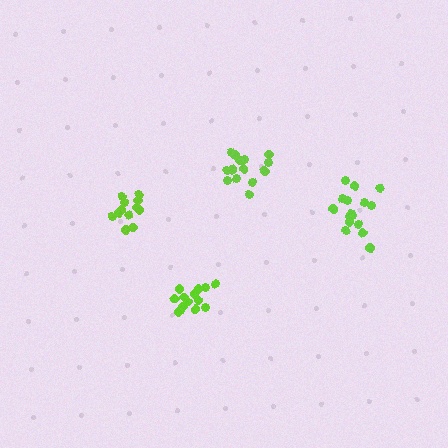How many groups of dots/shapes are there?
There are 4 groups.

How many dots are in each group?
Group 1: 16 dots, Group 2: 12 dots, Group 3: 14 dots, Group 4: 14 dots (56 total).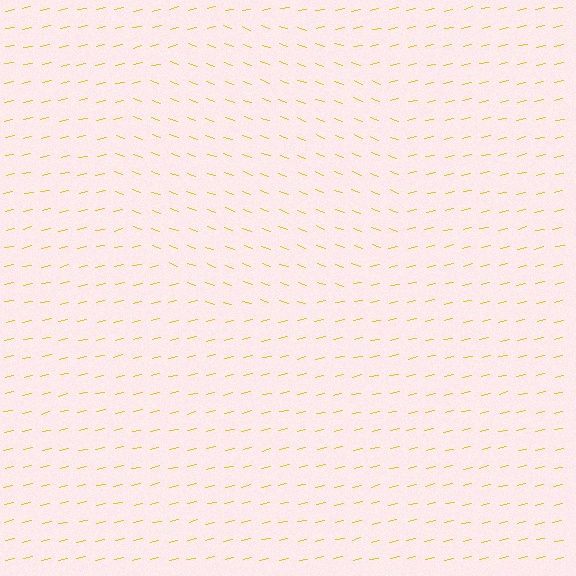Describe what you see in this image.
The image is filled with small yellow line segments. A circle region in the image has lines oriented differently from the surrounding lines, creating a visible texture boundary.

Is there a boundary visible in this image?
Yes, there is a texture boundary formed by a change in line orientation.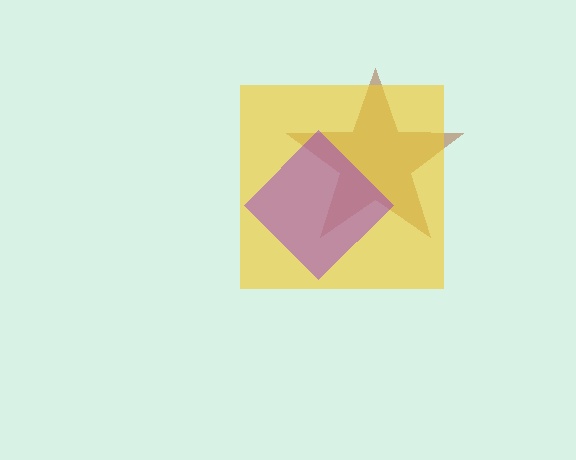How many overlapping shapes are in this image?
There are 3 overlapping shapes in the image.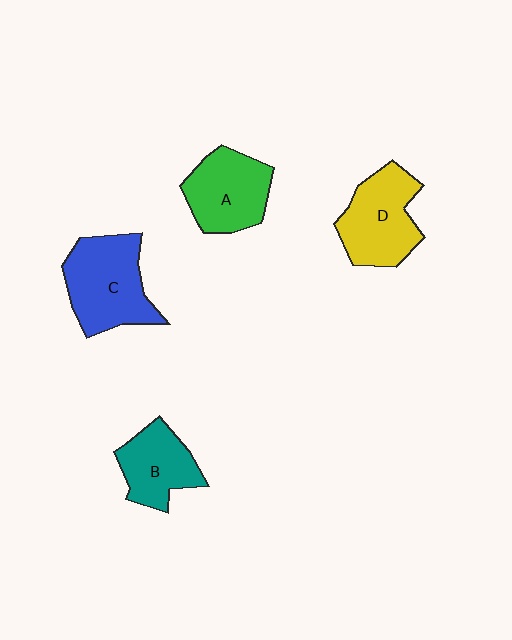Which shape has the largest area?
Shape C (blue).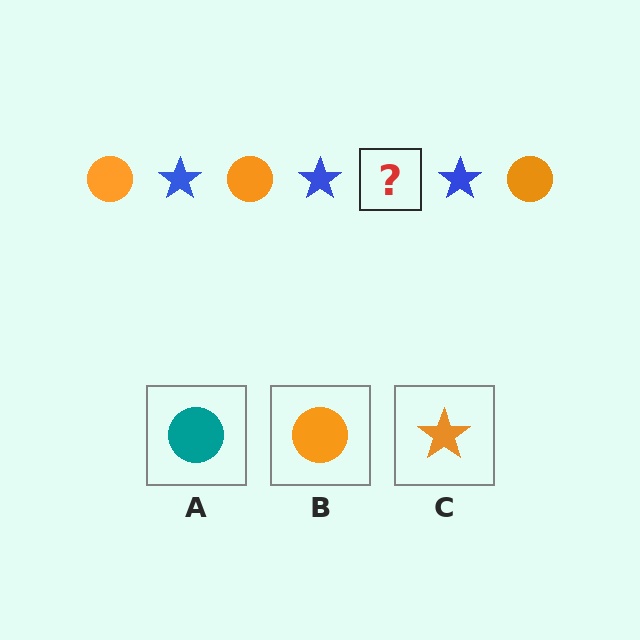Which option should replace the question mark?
Option B.